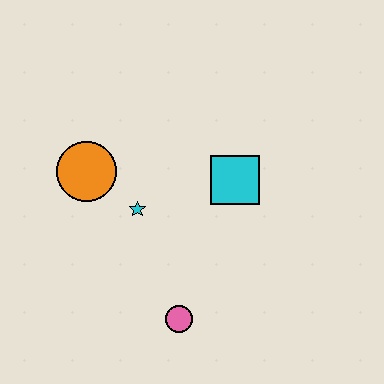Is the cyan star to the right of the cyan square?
No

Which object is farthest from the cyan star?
The pink circle is farthest from the cyan star.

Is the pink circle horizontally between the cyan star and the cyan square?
Yes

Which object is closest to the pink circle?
The cyan star is closest to the pink circle.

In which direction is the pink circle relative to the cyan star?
The pink circle is below the cyan star.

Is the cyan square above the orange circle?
No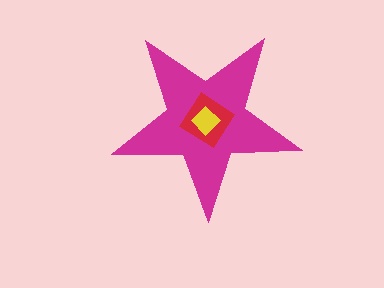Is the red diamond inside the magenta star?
Yes.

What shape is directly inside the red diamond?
The yellow diamond.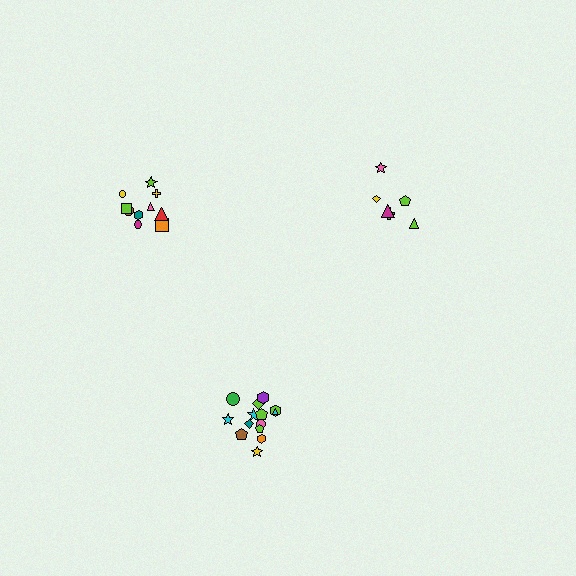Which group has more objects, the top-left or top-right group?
The top-left group.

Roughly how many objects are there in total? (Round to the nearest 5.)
Roughly 30 objects in total.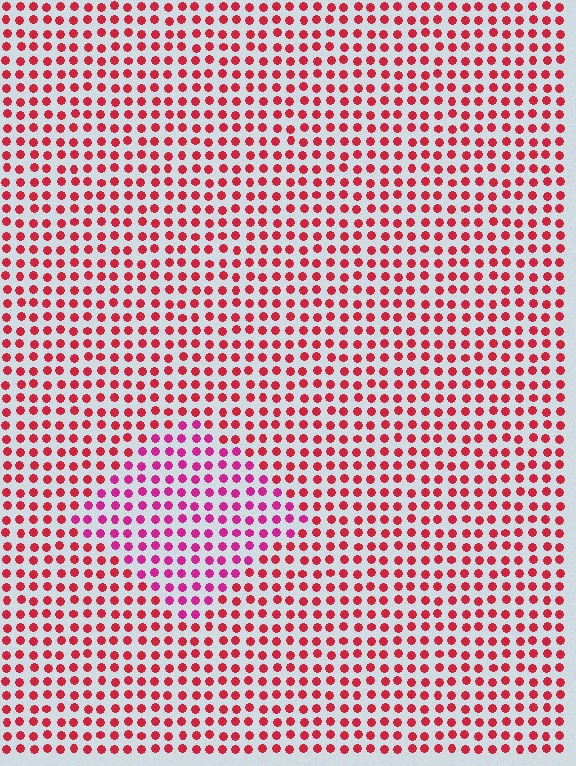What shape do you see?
I see a diamond.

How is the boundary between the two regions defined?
The boundary is defined purely by a slight shift in hue (about 30 degrees). Spacing, size, and orientation are identical on both sides.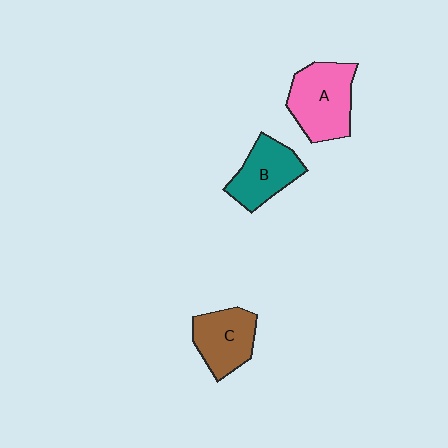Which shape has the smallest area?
Shape C (brown).